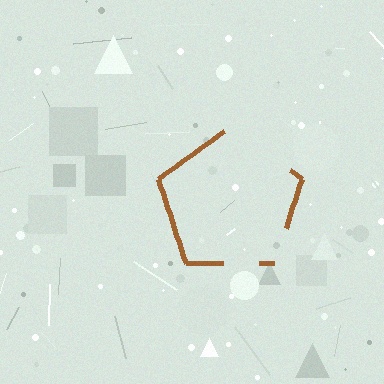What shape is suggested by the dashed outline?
The dashed outline suggests a pentagon.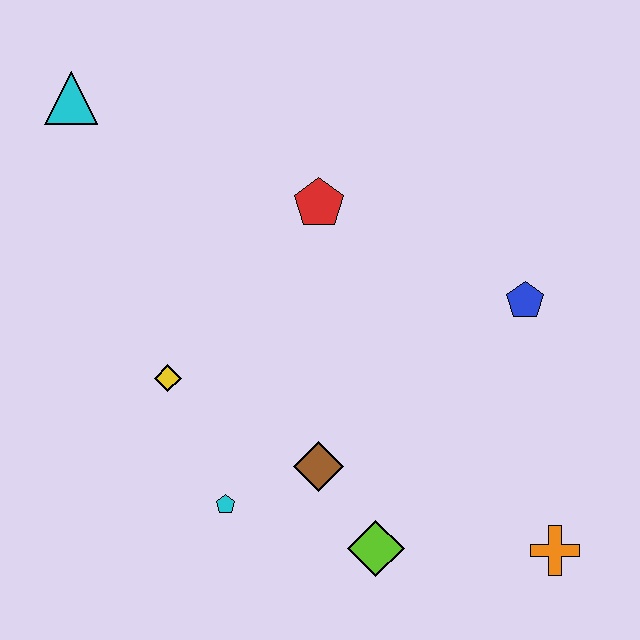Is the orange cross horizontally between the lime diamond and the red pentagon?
No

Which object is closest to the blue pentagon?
The red pentagon is closest to the blue pentagon.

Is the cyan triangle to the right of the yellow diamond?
No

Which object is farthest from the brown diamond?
The cyan triangle is farthest from the brown diamond.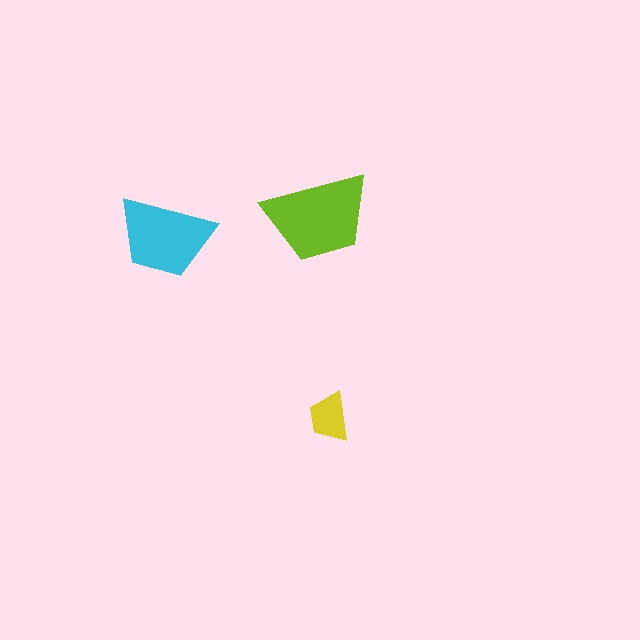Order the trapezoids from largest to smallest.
the lime one, the cyan one, the yellow one.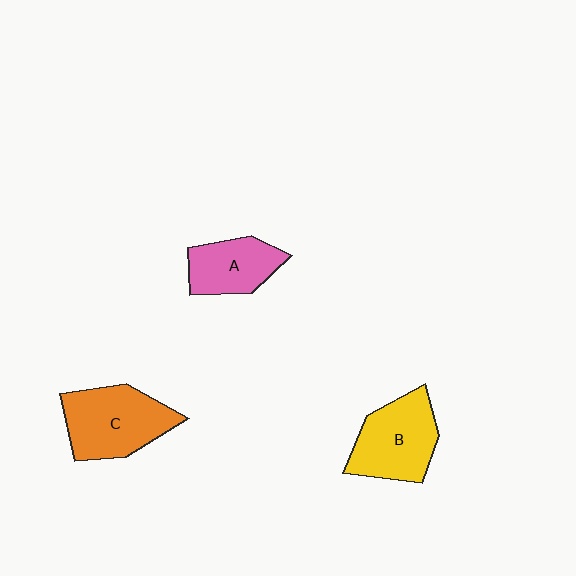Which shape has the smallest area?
Shape A (pink).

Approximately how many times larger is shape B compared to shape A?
Approximately 1.4 times.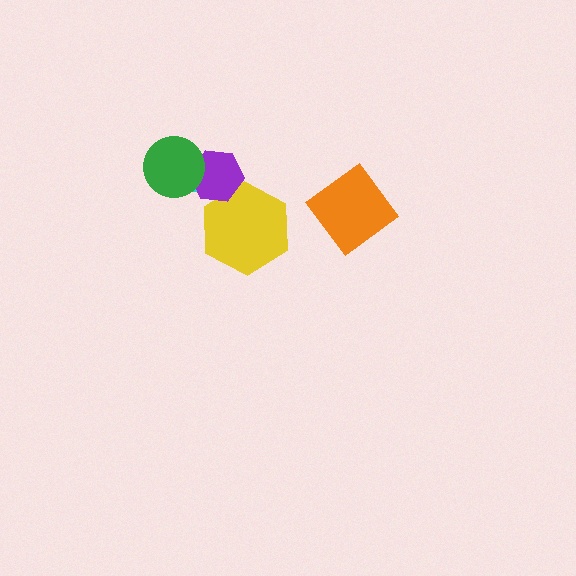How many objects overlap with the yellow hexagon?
1 object overlaps with the yellow hexagon.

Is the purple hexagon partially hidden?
Yes, it is partially covered by another shape.